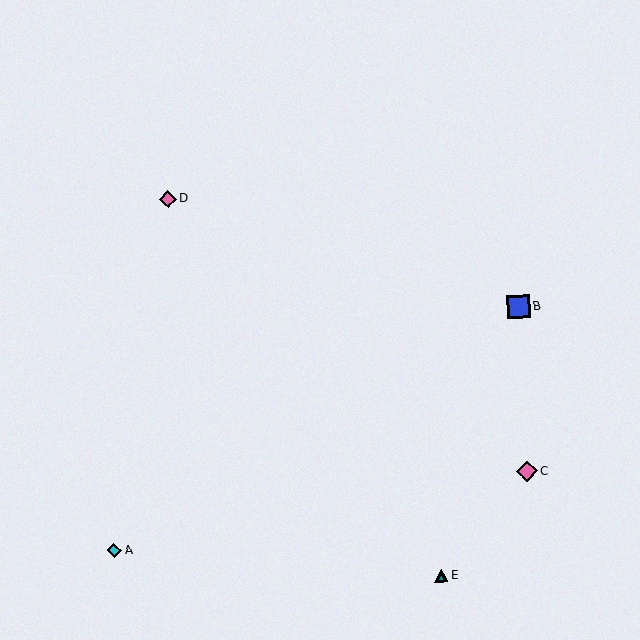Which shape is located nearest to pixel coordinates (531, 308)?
The blue square (labeled B) at (518, 306) is nearest to that location.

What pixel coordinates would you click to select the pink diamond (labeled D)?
Click at (168, 199) to select the pink diamond D.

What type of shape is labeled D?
Shape D is a pink diamond.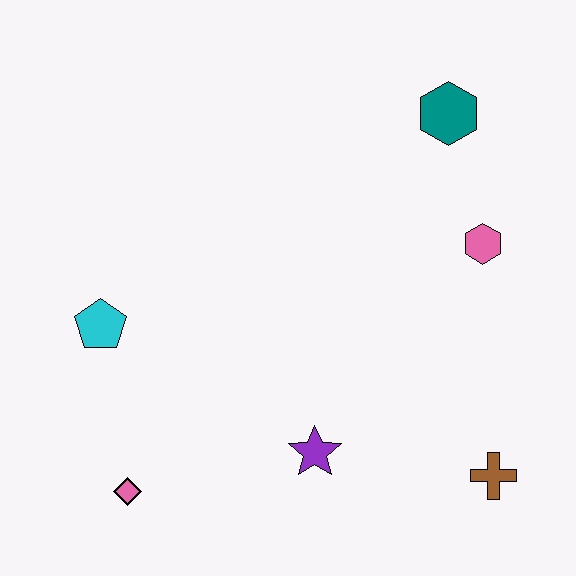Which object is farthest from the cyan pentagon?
The brown cross is farthest from the cyan pentagon.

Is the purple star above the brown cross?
Yes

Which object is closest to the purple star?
The brown cross is closest to the purple star.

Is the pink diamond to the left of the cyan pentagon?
No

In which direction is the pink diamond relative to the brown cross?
The pink diamond is to the left of the brown cross.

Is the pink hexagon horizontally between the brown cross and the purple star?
Yes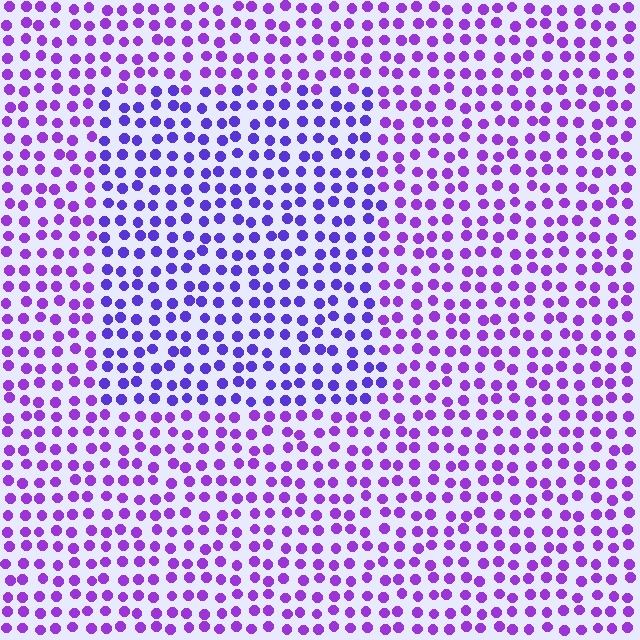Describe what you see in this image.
The image is filled with small purple elements in a uniform arrangement. A rectangle-shaped region is visible where the elements are tinted to a slightly different hue, forming a subtle color boundary.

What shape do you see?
I see a rectangle.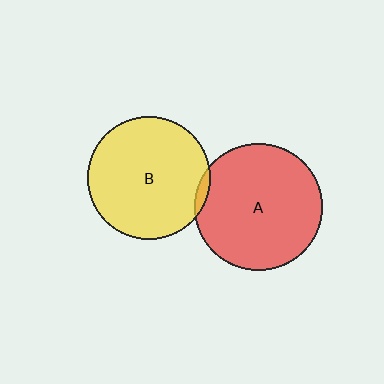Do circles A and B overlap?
Yes.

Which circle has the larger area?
Circle A (red).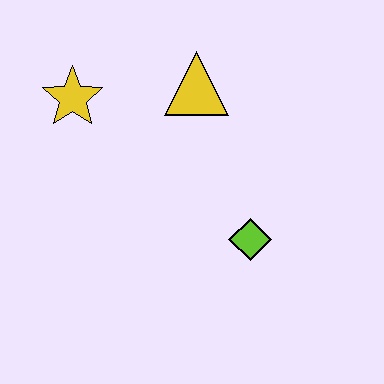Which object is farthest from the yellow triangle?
The lime diamond is farthest from the yellow triangle.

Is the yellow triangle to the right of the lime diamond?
No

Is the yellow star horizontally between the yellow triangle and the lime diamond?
No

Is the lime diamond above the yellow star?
No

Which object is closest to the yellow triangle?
The yellow star is closest to the yellow triangle.